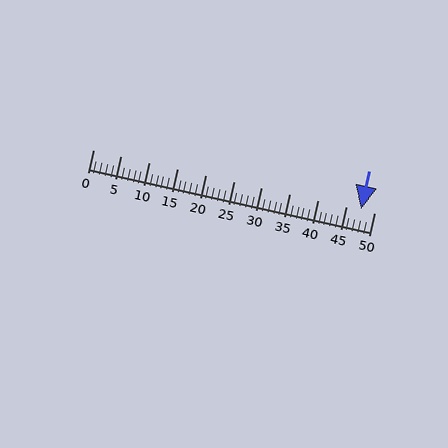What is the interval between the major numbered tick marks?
The major tick marks are spaced 5 units apart.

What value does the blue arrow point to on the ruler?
The blue arrow points to approximately 48.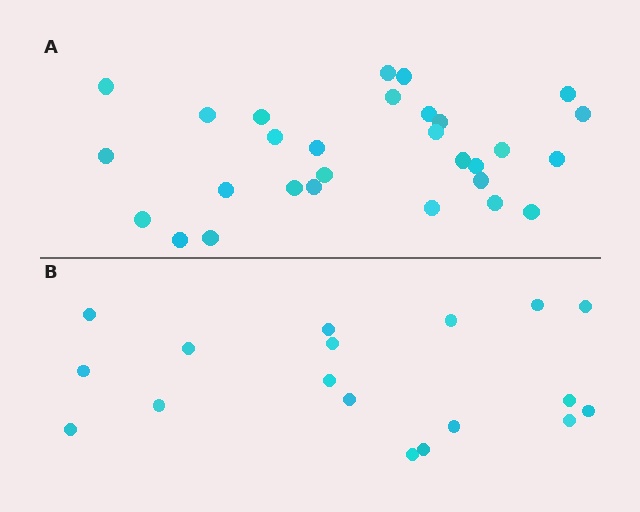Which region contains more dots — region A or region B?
Region A (the top region) has more dots.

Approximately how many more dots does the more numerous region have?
Region A has roughly 12 or so more dots than region B.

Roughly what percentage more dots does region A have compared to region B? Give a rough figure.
About 60% more.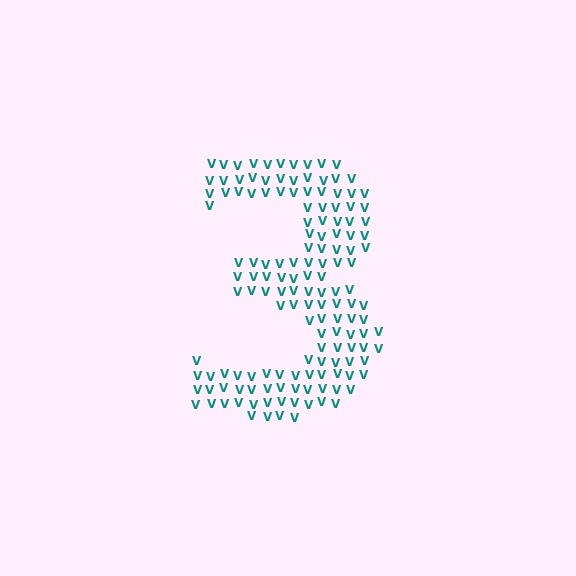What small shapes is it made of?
It is made of small letter V's.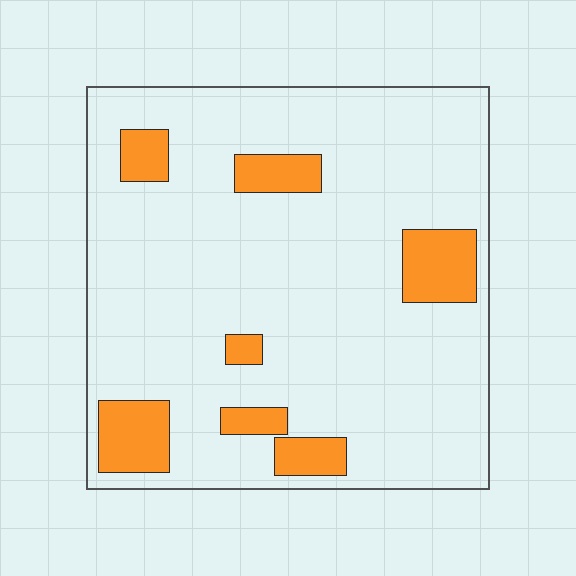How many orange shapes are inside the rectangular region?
7.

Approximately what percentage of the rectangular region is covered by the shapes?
Approximately 15%.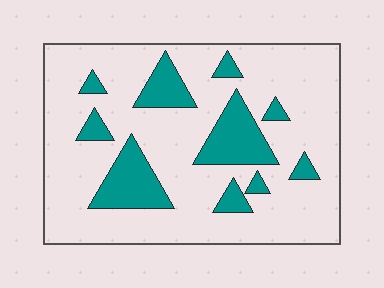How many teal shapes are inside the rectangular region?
10.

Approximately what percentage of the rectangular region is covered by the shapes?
Approximately 20%.